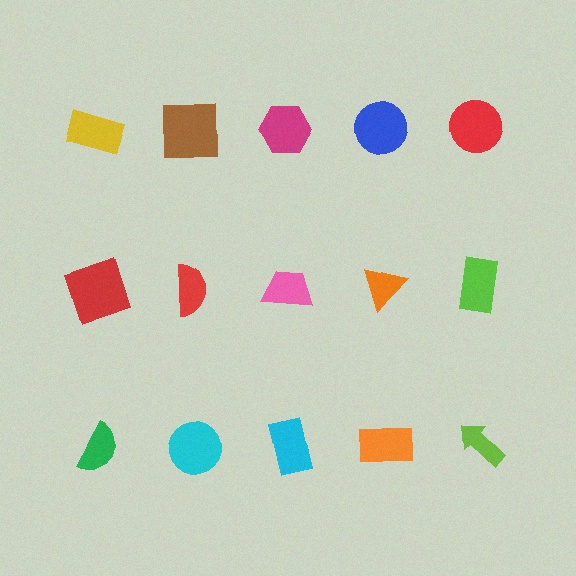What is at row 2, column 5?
A lime rectangle.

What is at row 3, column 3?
A cyan rectangle.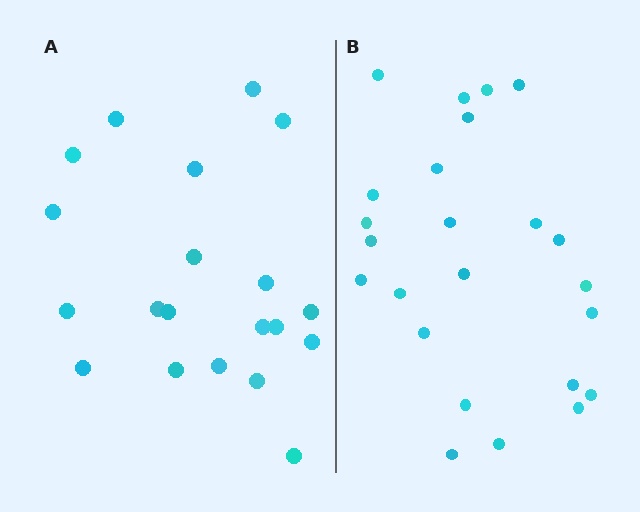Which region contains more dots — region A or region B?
Region B (the right region) has more dots.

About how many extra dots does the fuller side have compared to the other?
Region B has about 4 more dots than region A.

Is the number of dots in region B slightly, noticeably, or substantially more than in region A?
Region B has only slightly more — the two regions are fairly close. The ratio is roughly 1.2 to 1.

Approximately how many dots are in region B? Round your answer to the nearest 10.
About 20 dots. (The exact count is 24, which rounds to 20.)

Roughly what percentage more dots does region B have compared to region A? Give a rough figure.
About 20% more.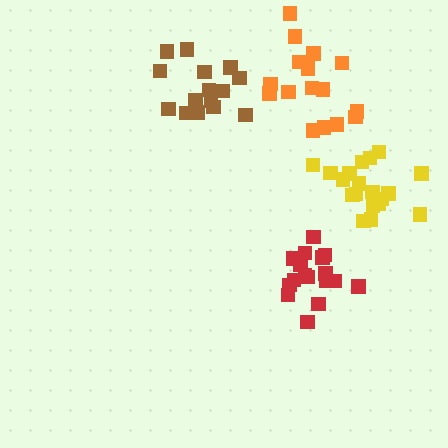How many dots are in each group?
Group 1: 19 dots, Group 2: 18 dots, Group 3: 15 dots, Group 4: 16 dots (68 total).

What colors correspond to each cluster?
The clusters are colored: yellow, red, brown, orange.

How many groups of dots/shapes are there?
There are 4 groups.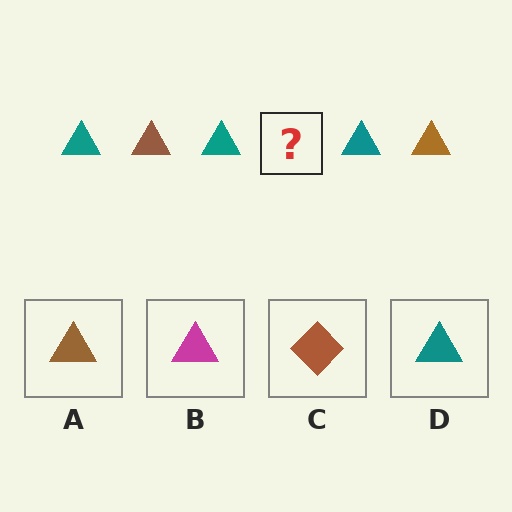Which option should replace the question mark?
Option A.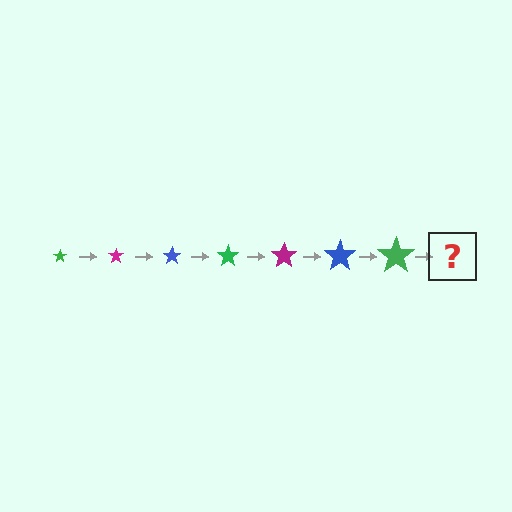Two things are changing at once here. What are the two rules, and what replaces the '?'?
The two rules are that the star grows larger each step and the color cycles through green, magenta, and blue. The '?' should be a magenta star, larger than the previous one.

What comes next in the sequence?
The next element should be a magenta star, larger than the previous one.